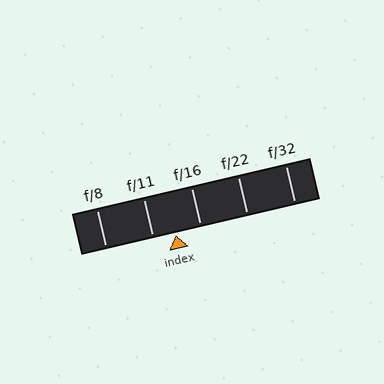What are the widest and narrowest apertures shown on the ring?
The widest aperture shown is f/8 and the narrowest is f/32.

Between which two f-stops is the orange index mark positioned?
The index mark is between f/11 and f/16.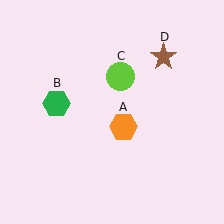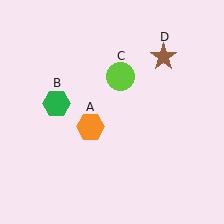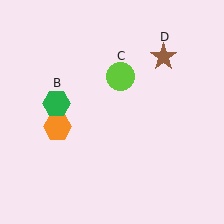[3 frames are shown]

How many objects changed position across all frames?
1 object changed position: orange hexagon (object A).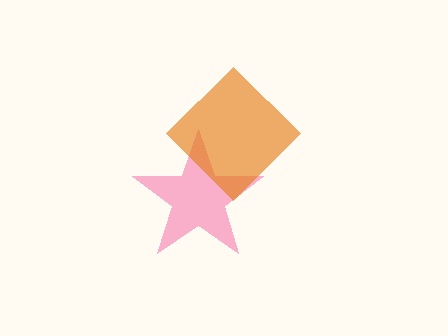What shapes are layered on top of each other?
The layered shapes are: a pink star, an orange diamond.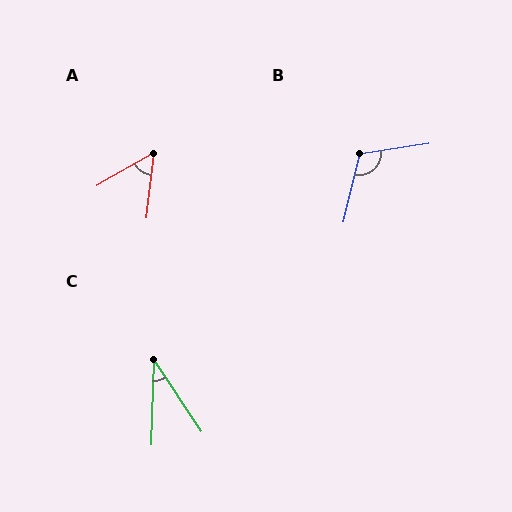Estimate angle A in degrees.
Approximately 54 degrees.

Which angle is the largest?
B, at approximately 112 degrees.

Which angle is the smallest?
C, at approximately 36 degrees.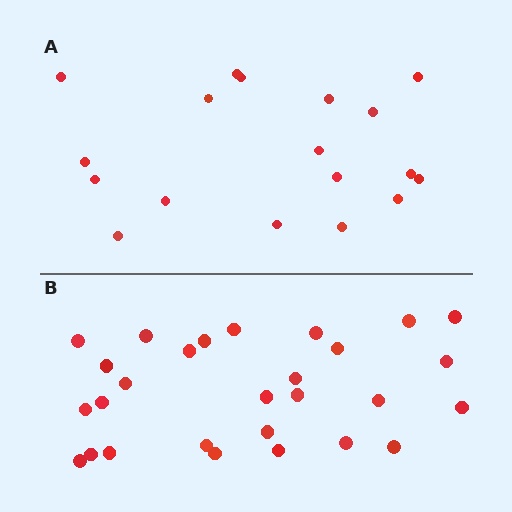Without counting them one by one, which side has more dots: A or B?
Region B (the bottom region) has more dots.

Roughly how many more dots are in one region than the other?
Region B has roughly 10 or so more dots than region A.